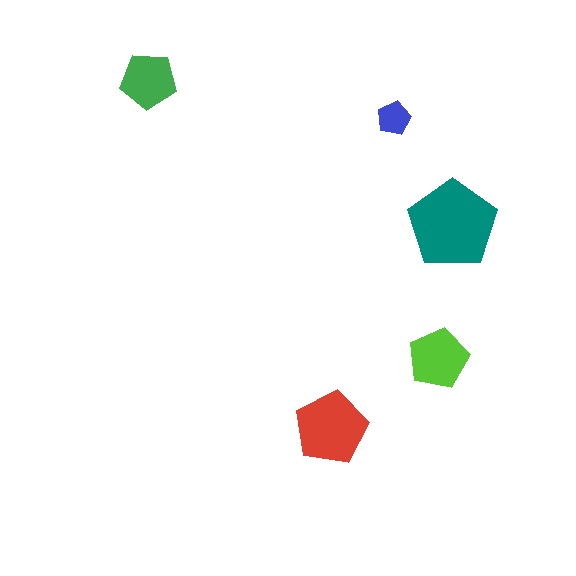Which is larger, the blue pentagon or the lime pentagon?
The lime one.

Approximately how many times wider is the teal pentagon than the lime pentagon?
About 1.5 times wider.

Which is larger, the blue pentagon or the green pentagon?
The green one.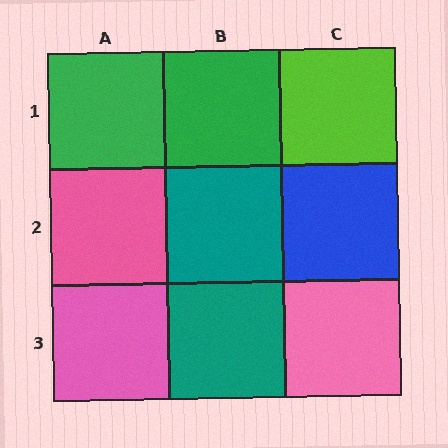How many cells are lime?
1 cell is lime.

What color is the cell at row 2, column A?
Pink.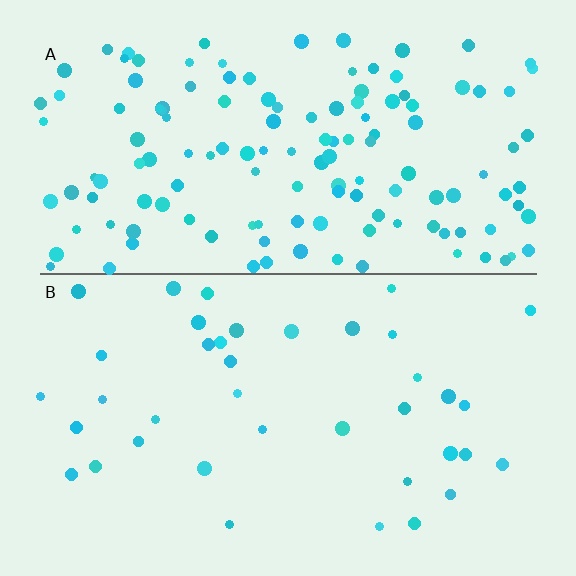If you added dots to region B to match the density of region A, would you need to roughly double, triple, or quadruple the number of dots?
Approximately quadruple.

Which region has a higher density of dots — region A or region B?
A (the top).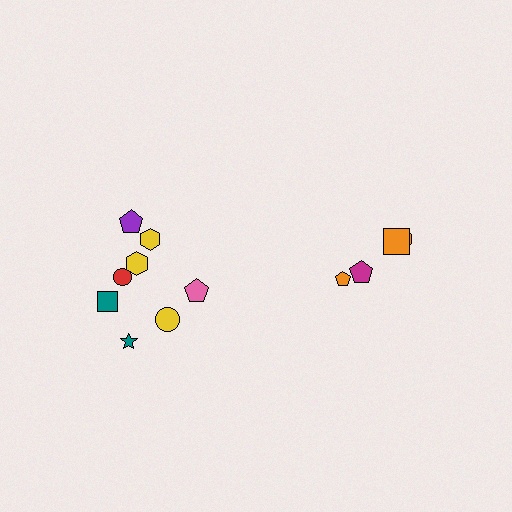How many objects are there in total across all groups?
There are 12 objects.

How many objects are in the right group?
There are 4 objects.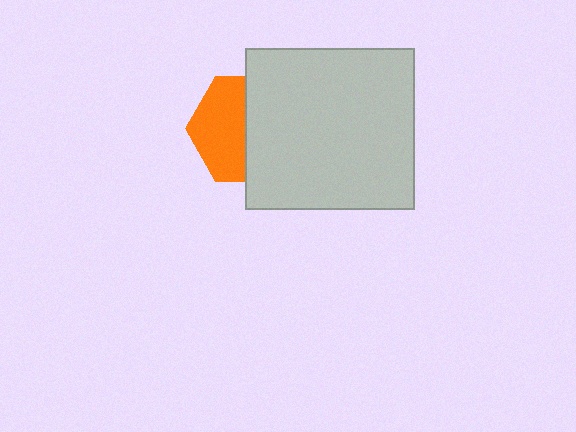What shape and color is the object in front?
The object in front is a light gray rectangle.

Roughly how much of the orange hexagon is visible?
About half of it is visible (roughly 49%).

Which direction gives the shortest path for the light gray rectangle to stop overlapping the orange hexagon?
Moving right gives the shortest separation.